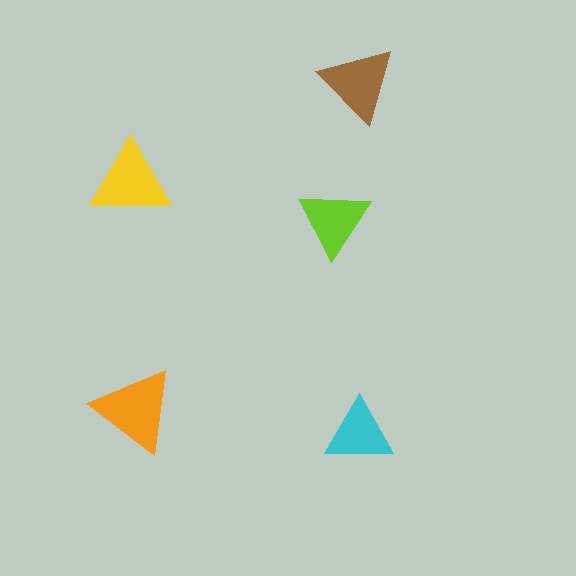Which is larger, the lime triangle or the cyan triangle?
The lime one.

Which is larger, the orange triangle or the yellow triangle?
The orange one.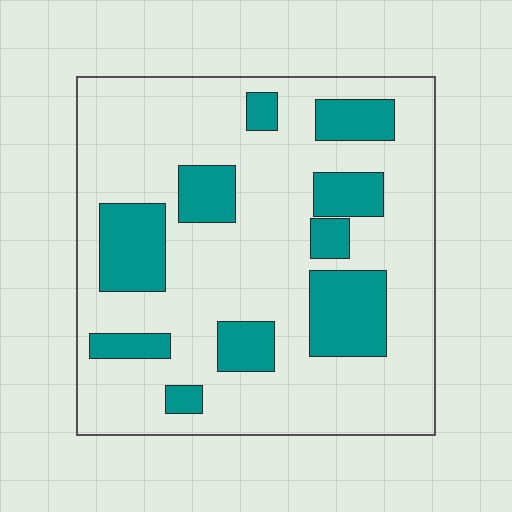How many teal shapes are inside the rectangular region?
10.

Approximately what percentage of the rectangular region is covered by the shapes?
Approximately 25%.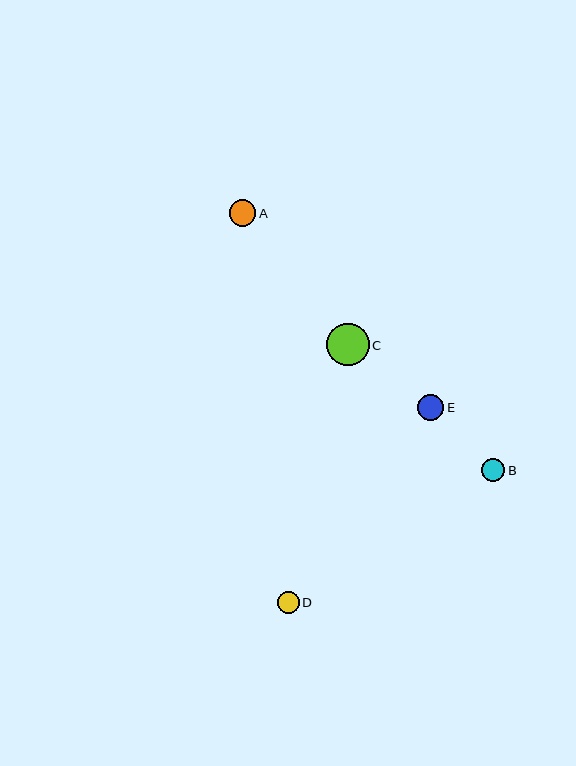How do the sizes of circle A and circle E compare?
Circle A and circle E are approximately the same size.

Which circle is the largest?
Circle C is the largest with a size of approximately 43 pixels.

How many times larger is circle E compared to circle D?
Circle E is approximately 1.2 times the size of circle D.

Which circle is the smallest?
Circle D is the smallest with a size of approximately 22 pixels.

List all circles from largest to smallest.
From largest to smallest: C, A, E, B, D.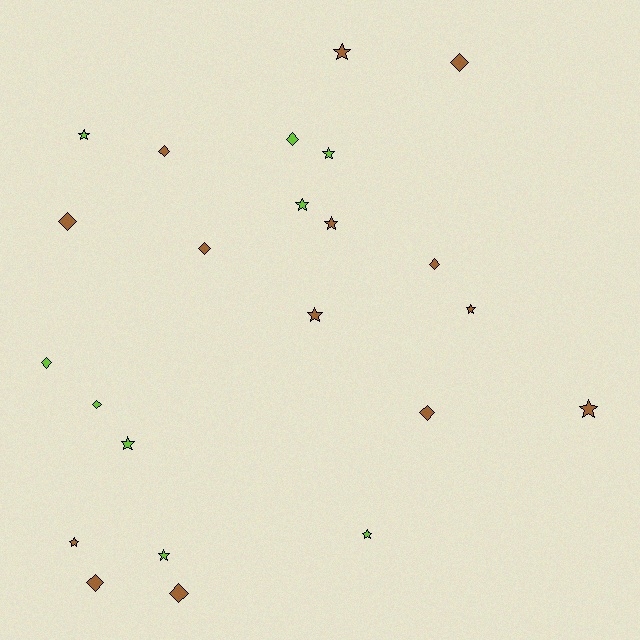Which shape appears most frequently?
Star, with 12 objects.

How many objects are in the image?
There are 23 objects.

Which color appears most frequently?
Brown, with 14 objects.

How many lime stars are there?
There are 6 lime stars.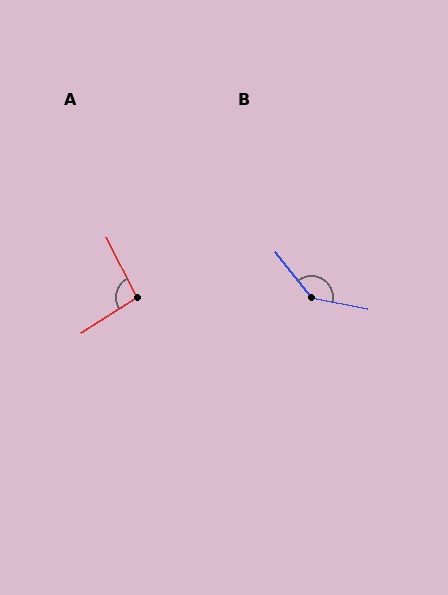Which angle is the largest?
B, at approximately 140 degrees.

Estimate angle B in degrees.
Approximately 140 degrees.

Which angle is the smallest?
A, at approximately 95 degrees.